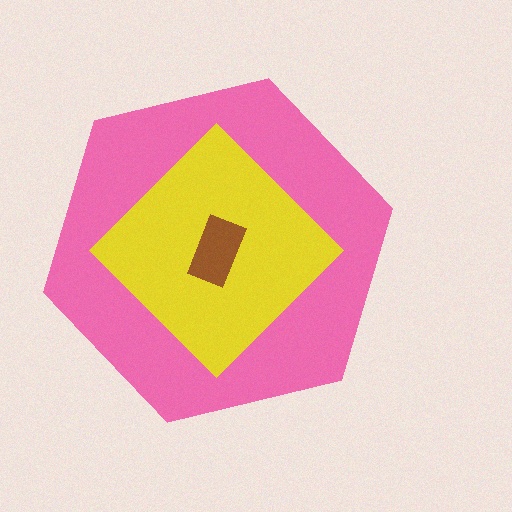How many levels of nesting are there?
3.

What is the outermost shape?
The pink hexagon.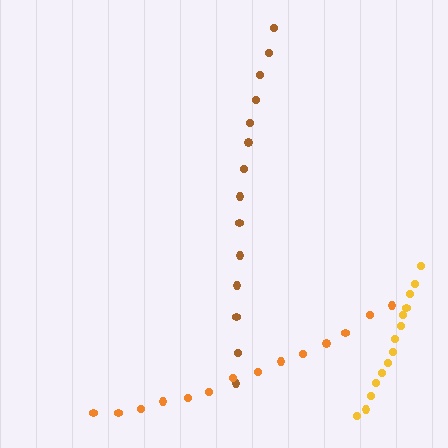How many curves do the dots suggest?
There are 3 distinct paths.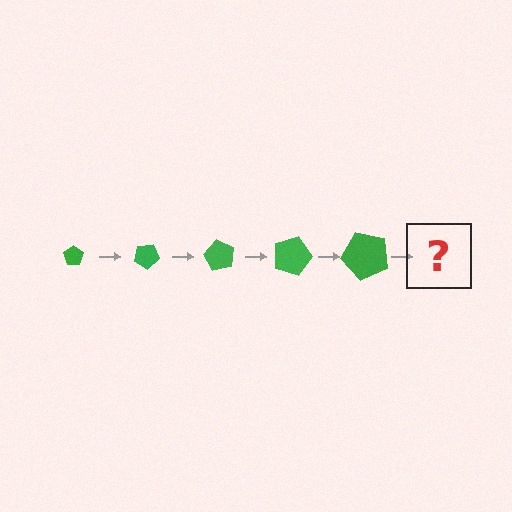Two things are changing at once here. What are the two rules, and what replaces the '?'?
The two rules are that the pentagon grows larger each step and it rotates 30 degrees each step. The '?' should be a pentagon, larger than the previous one and rotated 150 degrees from the start.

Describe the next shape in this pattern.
It should be a pentagon, larger than the previous one and rotated 150 degrees from the start.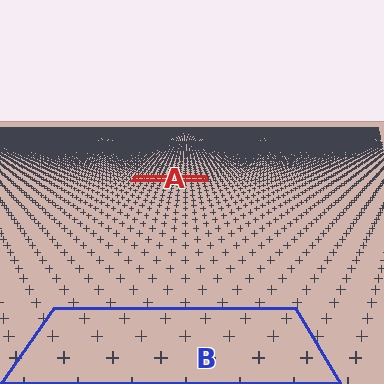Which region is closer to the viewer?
Region B is closer. The texture elements there are larger and more spread out.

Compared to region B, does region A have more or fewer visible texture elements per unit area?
Region A has more texture elements per unit area — they are packed more densely because it is farther away.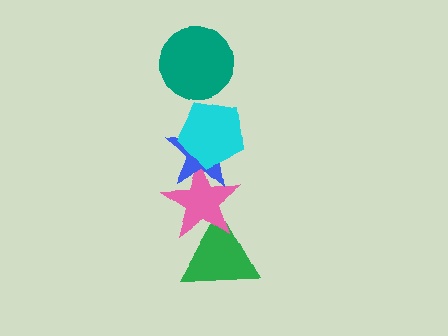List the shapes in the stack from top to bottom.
From top to bottom: the teal circle, the cyan pentagon, the blue star, the pink star, the green triangle.